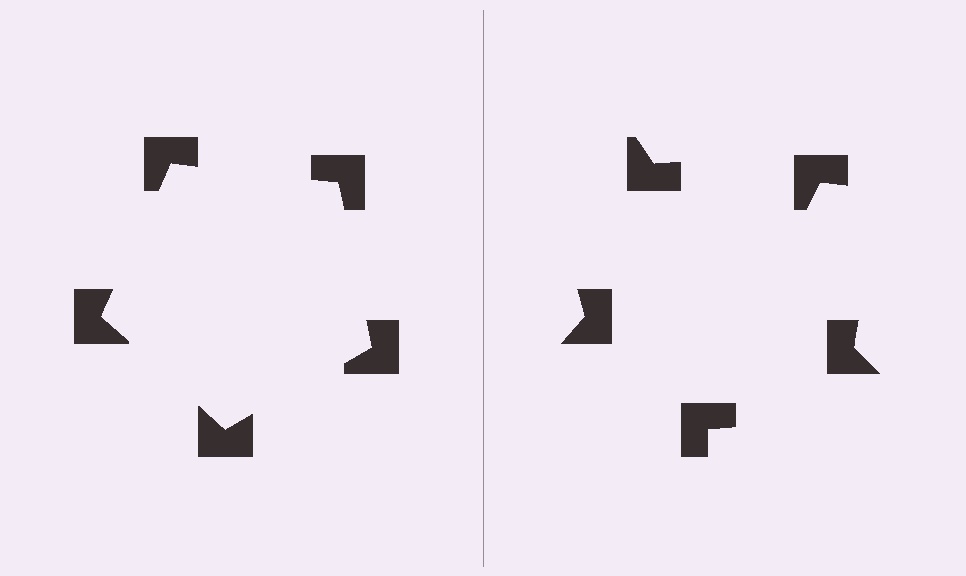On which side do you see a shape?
An illusory pentagon appears on the left side. On the right side the wedge cuts are rotated, so no coherent shape forms.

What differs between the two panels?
The notched squares are positioned identically on both sides; only the wedge orientations differ. On the left they align to a pentagon; on the right they are misaligned.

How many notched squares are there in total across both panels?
10 — 5 on each side.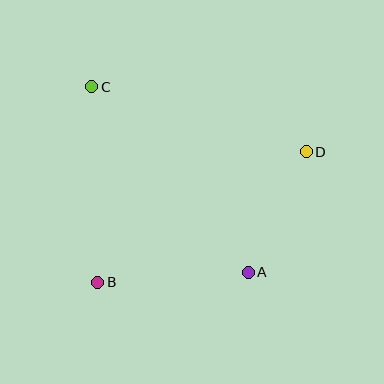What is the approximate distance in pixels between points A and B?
The distance between A and B is approximately 151 pixels.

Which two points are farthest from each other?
Points B and D are farthest from each other.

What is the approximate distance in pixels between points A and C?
The distance between A and C is approximately 243 pixels.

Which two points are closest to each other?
Points A and D are closest to each other.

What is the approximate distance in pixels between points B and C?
The distance between B and C is approximately 196 pixels.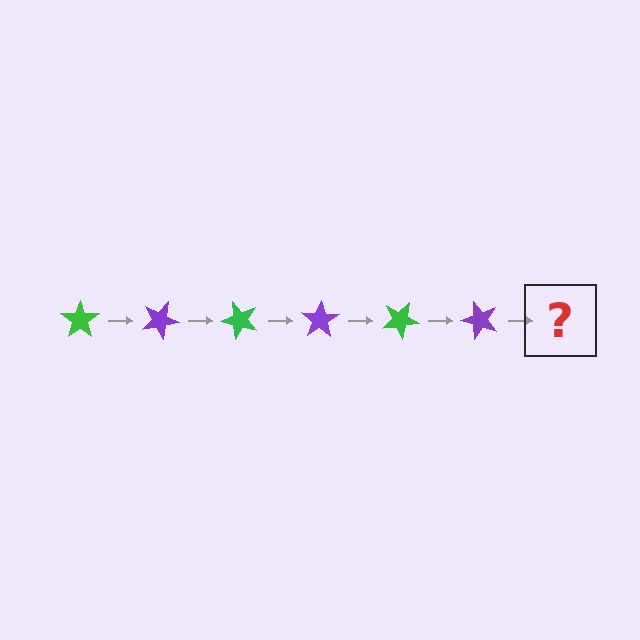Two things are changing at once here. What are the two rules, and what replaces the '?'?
The two rules are that it rotates 25 degrees each step and the color cycles through green and purple. The '?' should be a green star, rotated 150 degrees from the start.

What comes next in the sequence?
The next element should be a green star, rotated 150 degrees from the start.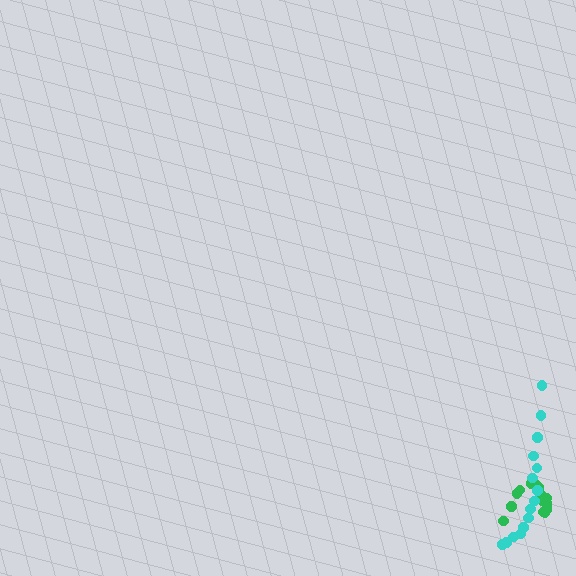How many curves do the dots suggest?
There are 2 distinct paths.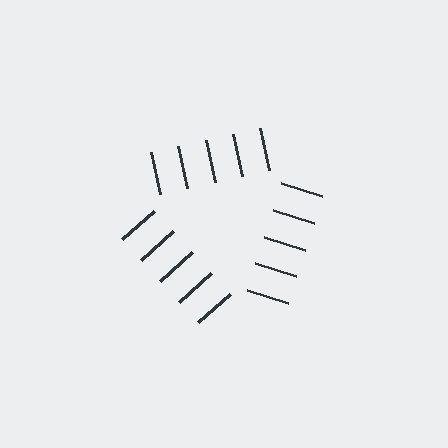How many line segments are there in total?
15 — 5 along each of the 3 edges.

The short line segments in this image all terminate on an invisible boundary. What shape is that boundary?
An illusory triangle — the line segments terminate on its edges but no continuous stroke is drawn.